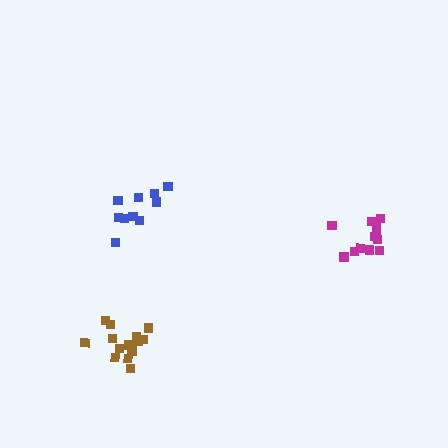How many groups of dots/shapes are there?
There are 3 groups.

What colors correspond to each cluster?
The clusters are colored: magenta, blue, brown.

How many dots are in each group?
Group 1: 13 dots, Group 2: 10 dots, Group 3: 14 dots (37 total).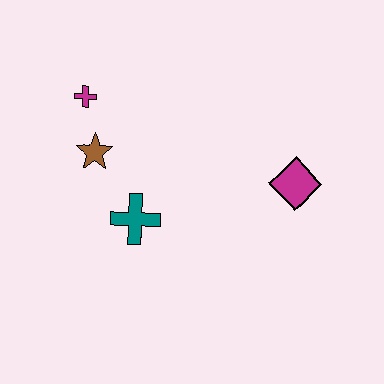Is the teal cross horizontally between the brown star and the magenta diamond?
Yes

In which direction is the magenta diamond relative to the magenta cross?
The magenta diamond is to the right of the magenta cross.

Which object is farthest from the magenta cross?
The magenta diamond is farthest from the magenta cross.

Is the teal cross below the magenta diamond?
Yes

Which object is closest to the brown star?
The magenta cross is closest to the brown star.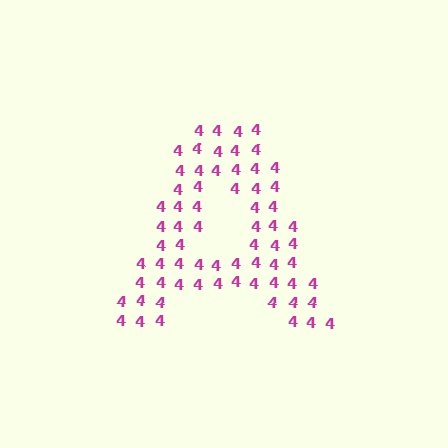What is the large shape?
The large shape is the letter A.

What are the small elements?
The small elements are digit 4's.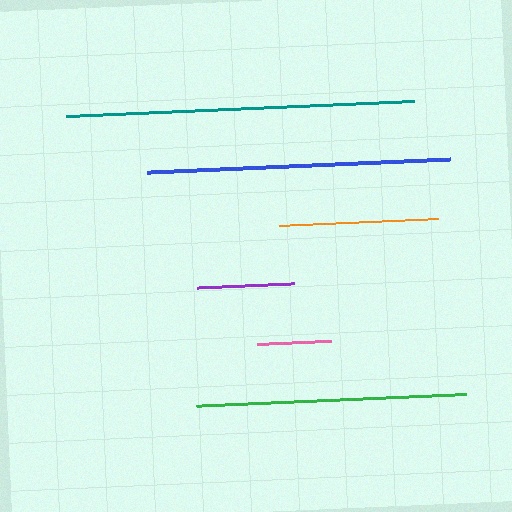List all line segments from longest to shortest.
From longest to shortest: teal, blue, green, orange, purple, pink.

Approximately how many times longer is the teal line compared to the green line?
The teal line is approximately 1.3 times the length of the green line.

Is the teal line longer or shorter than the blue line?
The teal line is longer than the blue line.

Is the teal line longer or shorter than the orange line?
The teal line is longer than the orange line.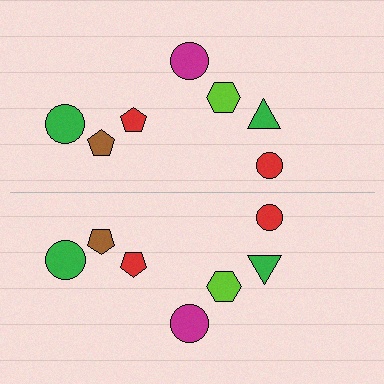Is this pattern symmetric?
Yes, this pattern has bilateral (reflection) symmetry.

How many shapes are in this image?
There are 14 shapes in this image.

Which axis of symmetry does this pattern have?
The pattern has a horizontal axis of symmetry running through the center of the image.